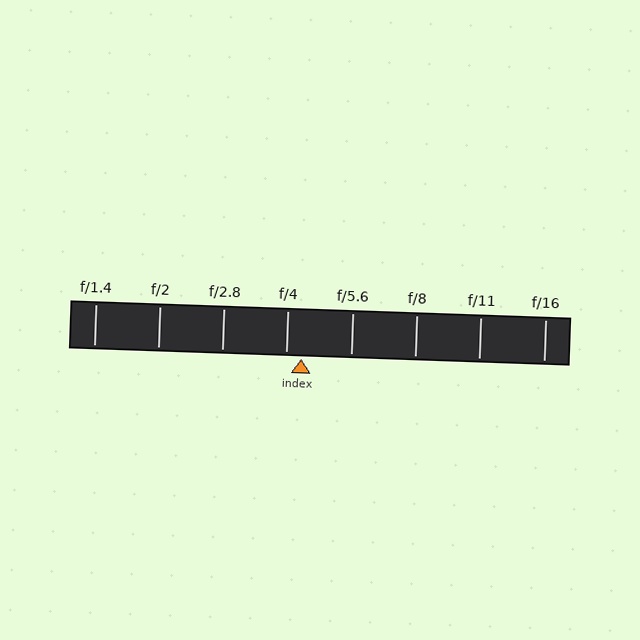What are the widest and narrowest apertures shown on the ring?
The widest aperture shown is f/1.4 and the narrowest is f/16.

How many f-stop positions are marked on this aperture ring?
There are 8 f-stop positions marked.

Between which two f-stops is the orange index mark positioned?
The index mark is between f/4 and f/5.6.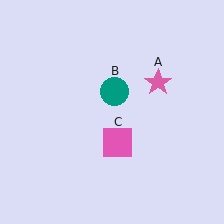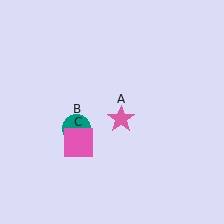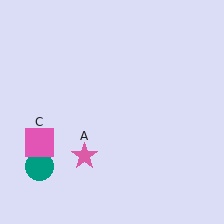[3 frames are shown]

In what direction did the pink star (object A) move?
The pink star (object A) moved down and to the left.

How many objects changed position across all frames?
3 objects changed position: pink star (object A), teal circle (object B), pink square (object C).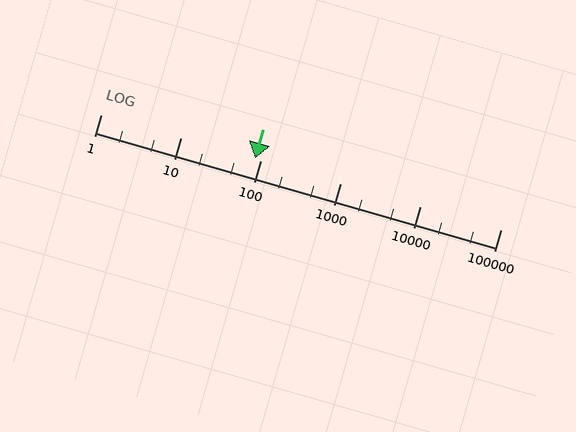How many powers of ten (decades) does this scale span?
The scale spans 5 decades, from 1 to 100000.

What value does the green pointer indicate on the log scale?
The pointer indicates approximately 86.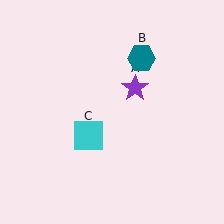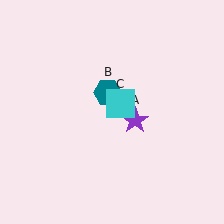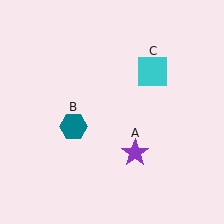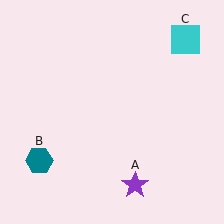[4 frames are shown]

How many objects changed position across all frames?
3 objects changed position: purple star (object A), teal hexagon (object B), cyan square (object C).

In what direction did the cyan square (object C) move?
The cyan square (object C) moved up and to the right.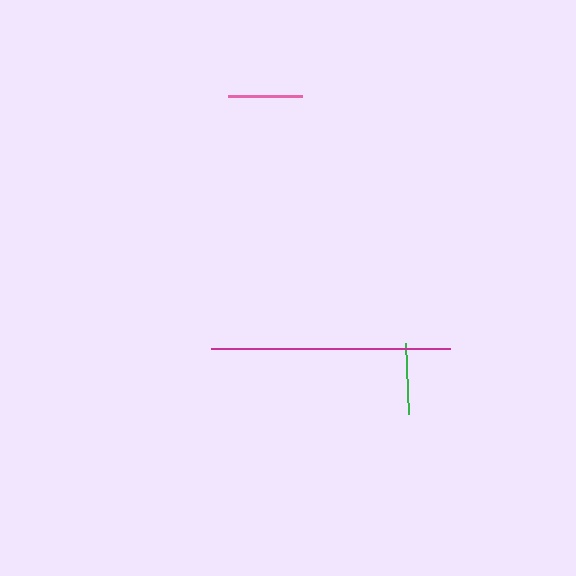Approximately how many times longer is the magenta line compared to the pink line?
The magenta line is approximately 3.2 times the length of the pink line.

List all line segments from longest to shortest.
From longest to shortest: magenta, pink, green.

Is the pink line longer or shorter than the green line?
The pink line is longer than the green line.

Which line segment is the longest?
The magenta line is the longest at approximately 240 pixels.